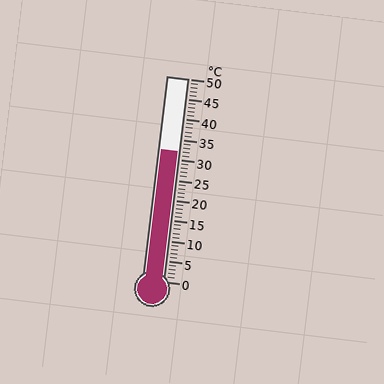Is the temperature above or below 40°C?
The temperature is below 40°C.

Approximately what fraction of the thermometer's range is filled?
The thermometer is filled to approximately 65% of its range.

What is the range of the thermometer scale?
The thermometer scale ranges from 0°C to 50°C.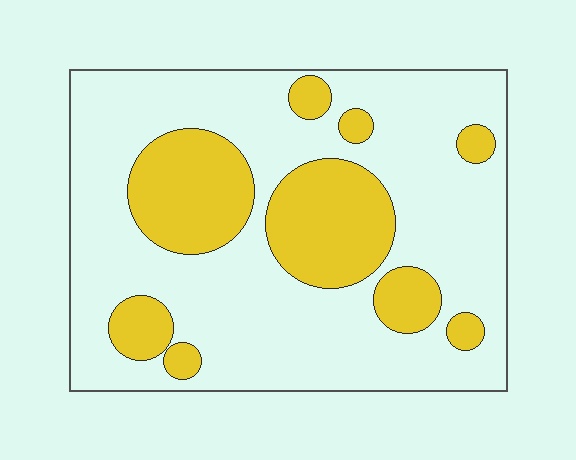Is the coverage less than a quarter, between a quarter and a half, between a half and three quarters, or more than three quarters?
Between a quarter and a half.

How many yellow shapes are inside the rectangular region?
9.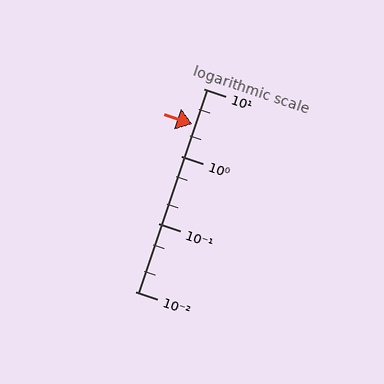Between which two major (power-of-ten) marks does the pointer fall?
The pointer is between 1 and 10.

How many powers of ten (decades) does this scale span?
The scale spans 3 decades, from 0.01 to 10.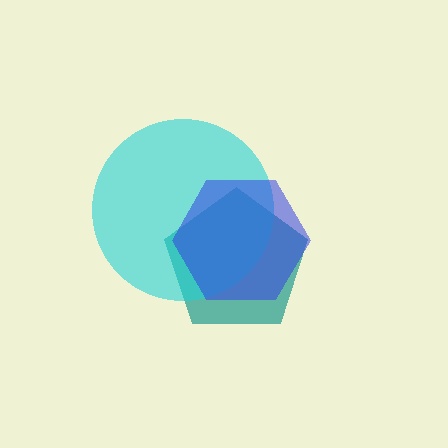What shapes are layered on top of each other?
The layered shapes are: a teal pentagon, a cyan circle, a blue hexagon.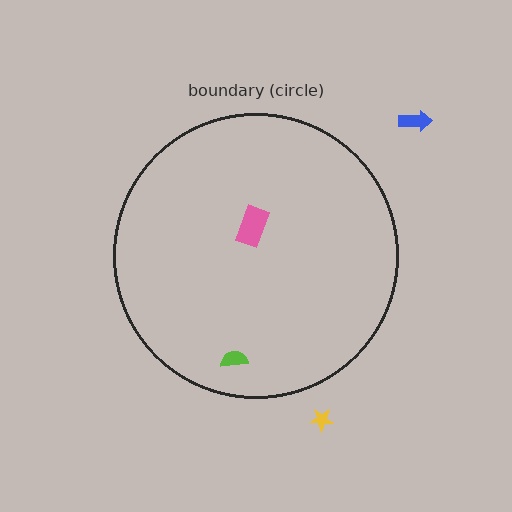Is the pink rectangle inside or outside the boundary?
Inside.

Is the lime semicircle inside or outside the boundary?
Inside.